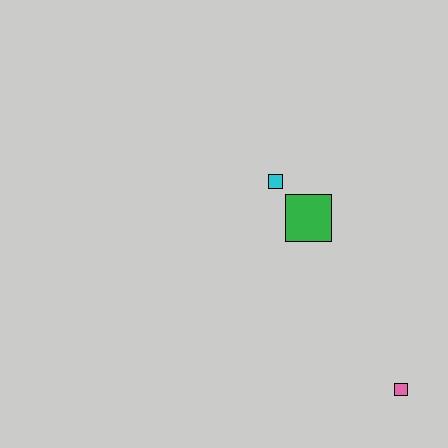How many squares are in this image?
There are 3 squares.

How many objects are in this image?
There are 3 objects.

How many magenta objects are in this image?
There are no magenta objects.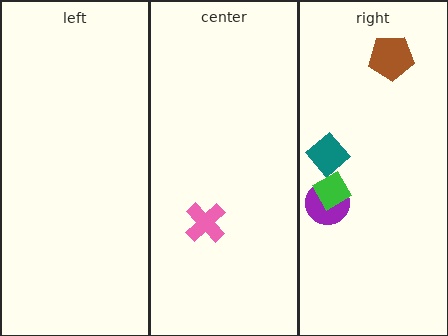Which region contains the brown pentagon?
The right region.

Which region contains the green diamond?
The right region.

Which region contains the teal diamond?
The right region.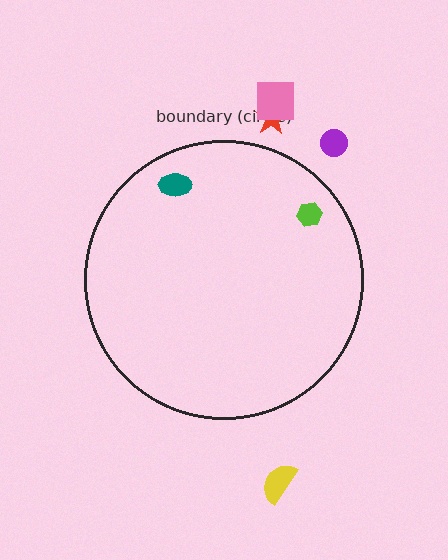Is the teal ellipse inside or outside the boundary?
Inside.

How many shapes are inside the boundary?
2 inside, 4 outside.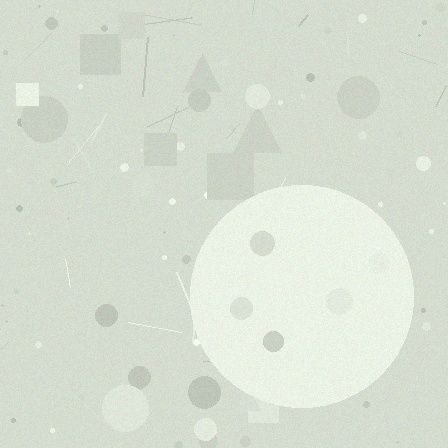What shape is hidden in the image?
A circle is hidden in the image.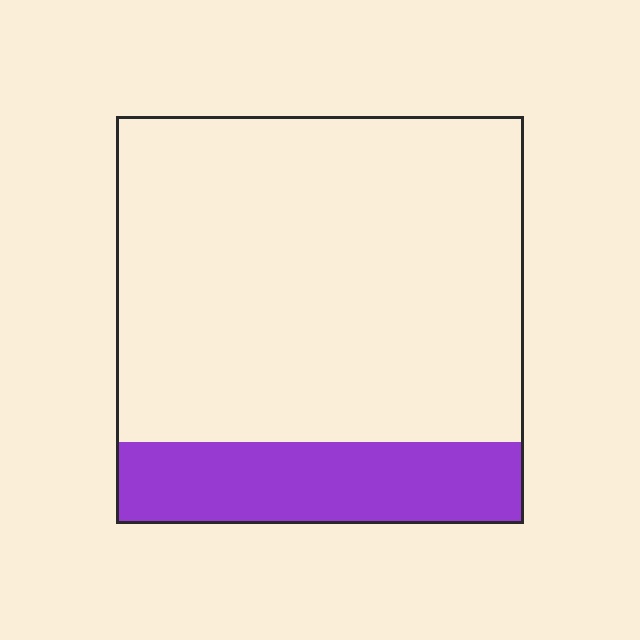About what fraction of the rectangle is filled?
About one fifth (1/5).